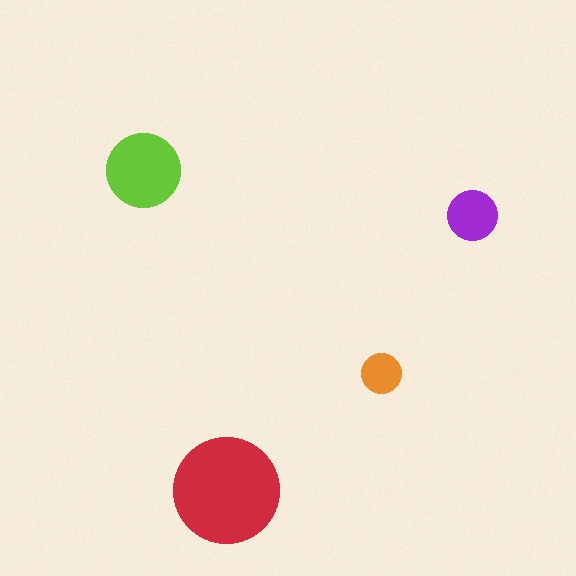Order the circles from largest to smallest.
the red one, the lime one, the purple one, the orange one.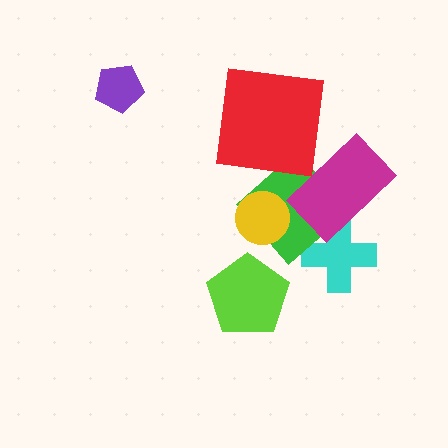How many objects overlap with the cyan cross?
2 objects overlap with the cyan cross.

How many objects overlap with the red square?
0 objects overlap with the red square.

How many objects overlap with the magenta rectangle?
2 objects overlap with the magenta rectangle.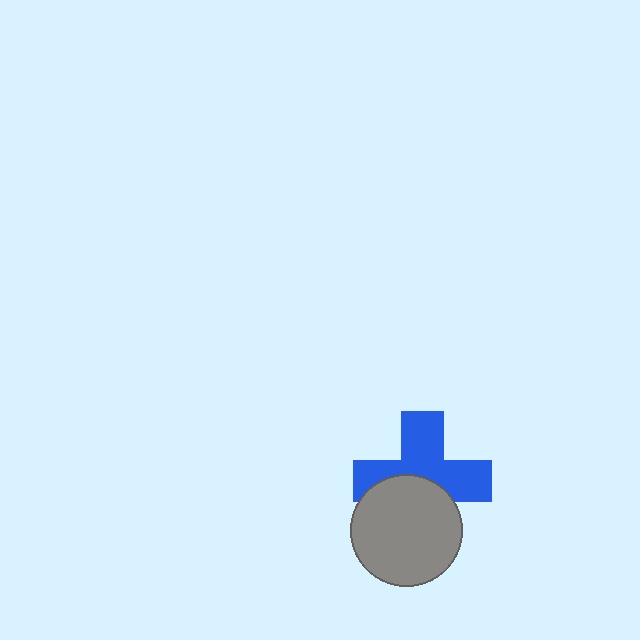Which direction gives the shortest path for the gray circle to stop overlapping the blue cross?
Moving down gives the shortest separation.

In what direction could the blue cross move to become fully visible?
The blue cross could move up. That would shift it out from behind the gray circle entirely.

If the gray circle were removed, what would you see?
You would see the complete blue cross.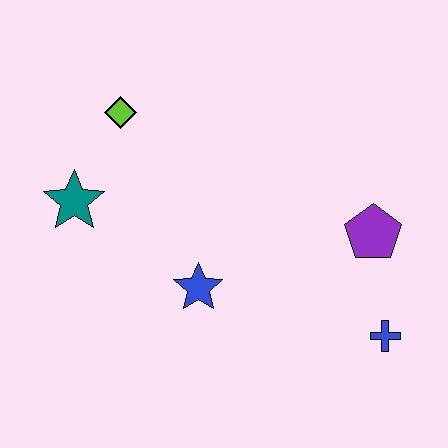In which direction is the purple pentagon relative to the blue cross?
The purple pentagon is above the blue cross.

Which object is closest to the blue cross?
The purple pentagon is closest to the blue cross.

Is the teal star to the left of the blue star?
Yes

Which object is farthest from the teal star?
The blue cross is farthest from the teal star.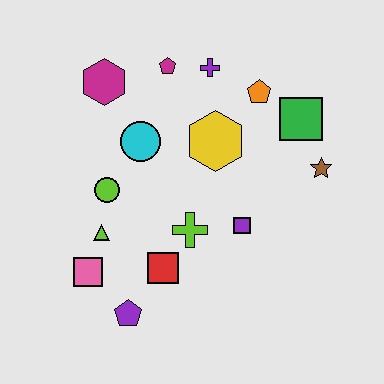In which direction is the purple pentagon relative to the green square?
The purple pentagon is below the green square.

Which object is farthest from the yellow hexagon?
The purple pentagon is farthest from the yellow hexagon.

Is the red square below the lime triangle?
Yes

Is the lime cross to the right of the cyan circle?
Yes